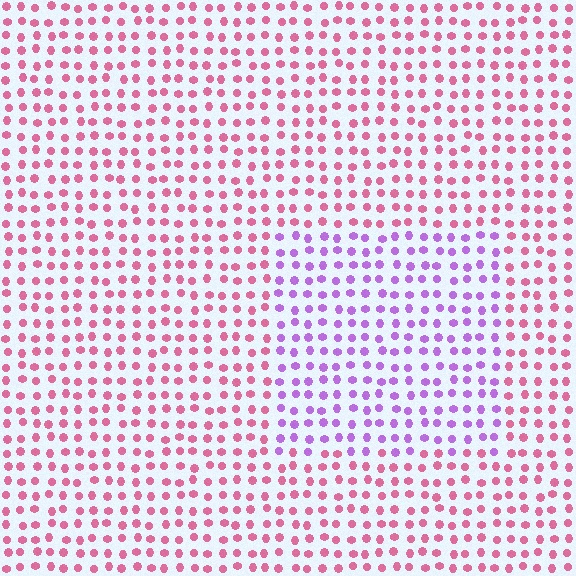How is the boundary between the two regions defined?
The boundary is defined purely by a slight shift in hue (about 52 degrees). Spacing, size, and orientation are identical on both sides.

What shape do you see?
I see a rectangle.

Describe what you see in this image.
The image is filled with small pink elements in a uniform arrangement. A rectangle-shaped region is visible where the elements are tinted to a slightly different hue, forming a subtle color boundary.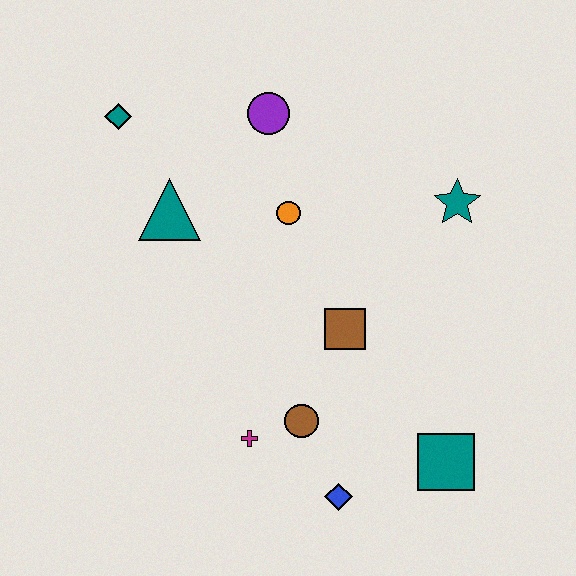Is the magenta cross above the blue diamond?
Yes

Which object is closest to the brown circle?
The magenta cross is closest to the brown circle.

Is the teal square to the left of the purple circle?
No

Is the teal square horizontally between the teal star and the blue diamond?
Yes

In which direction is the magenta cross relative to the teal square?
The magenta cross is to the left of the teal square.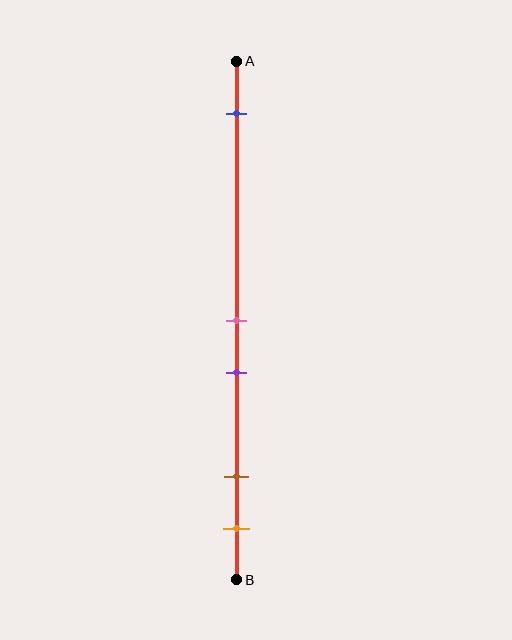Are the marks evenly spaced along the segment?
No, the marks are not evenly spaced.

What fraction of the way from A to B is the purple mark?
The purple mark is approximately 60% (0.6) of the way from A to B.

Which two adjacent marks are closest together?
The pink and purple marks are the closest adjacent pair.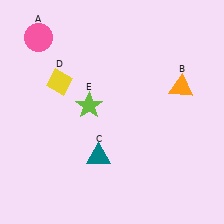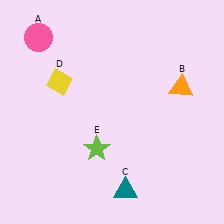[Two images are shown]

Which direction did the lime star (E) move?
The lime star (E) moved down.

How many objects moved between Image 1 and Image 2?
2 objects moved between the two images.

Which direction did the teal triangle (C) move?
The teal triangle (C) moved down.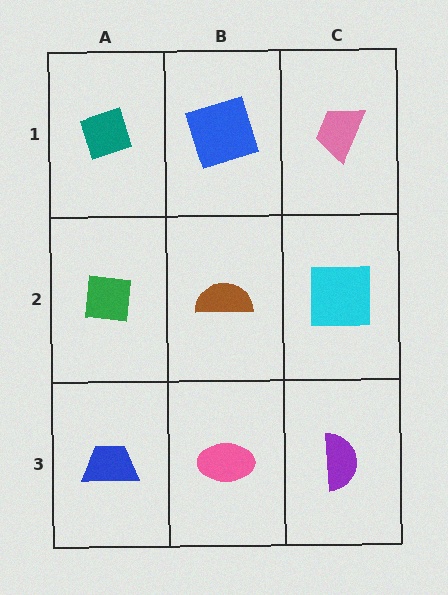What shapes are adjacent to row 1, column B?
A brown semicircle (row 2, column B), a teal diamond (row 1, column A), a pink trapezoid (row 1, column C).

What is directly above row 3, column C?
A cyan square.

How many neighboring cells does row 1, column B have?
3.